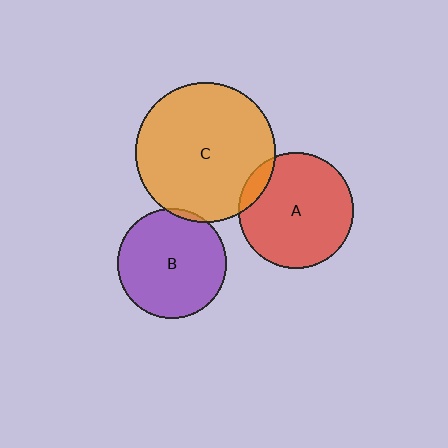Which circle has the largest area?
Circle C (orange).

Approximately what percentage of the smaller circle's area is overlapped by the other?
Approximately 10%.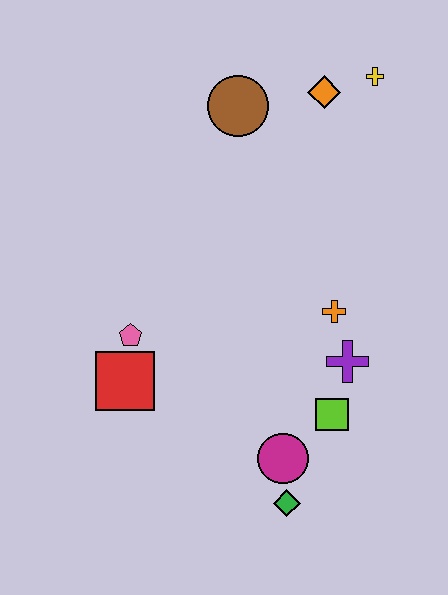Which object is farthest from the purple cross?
The yellow cross is farthest from the purple cross.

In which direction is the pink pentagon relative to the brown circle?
The pink pentagon is below the brown circle.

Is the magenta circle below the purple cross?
Yes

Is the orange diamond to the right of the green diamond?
Yes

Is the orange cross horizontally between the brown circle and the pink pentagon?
No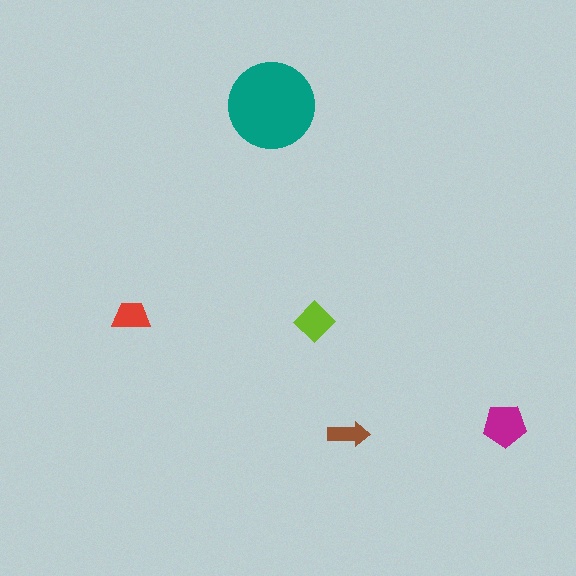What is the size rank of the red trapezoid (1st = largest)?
4th.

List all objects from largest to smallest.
The teal circle, the magenta pentagon, the lime diamond, the red trapezoid, the brown arrow.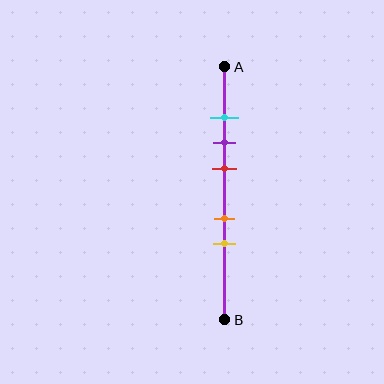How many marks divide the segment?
There are 5 marks dividing the segment.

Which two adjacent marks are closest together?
The cyan and purple marks are the closest adjacent pair.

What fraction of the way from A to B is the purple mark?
The purple mark is approximately 30% (0.3) of the way from A to B.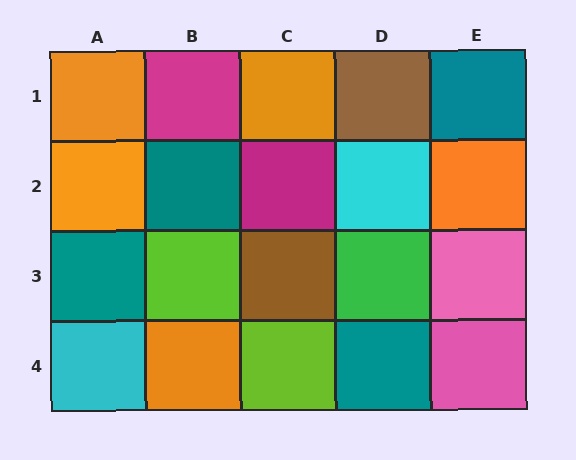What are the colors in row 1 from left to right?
Orange, magenta, orange, brown, teal.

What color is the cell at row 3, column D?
Green.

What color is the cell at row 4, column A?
Cyan.